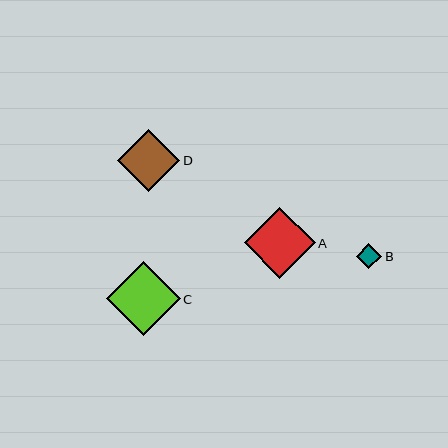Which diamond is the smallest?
Diamond B is the smallest with a size of approximately 25 pixels.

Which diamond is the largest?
Diamond C is the largest with a size of approximately 74 pixels.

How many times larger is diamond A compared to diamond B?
Diamond A is approximately 2.8 times the size of diamond B.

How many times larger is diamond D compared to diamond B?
Diamond D is approximately 2.4 times the size of diamond B.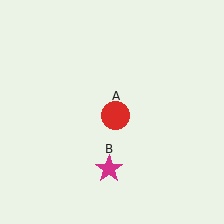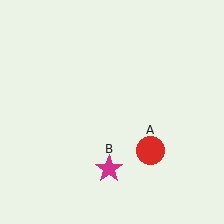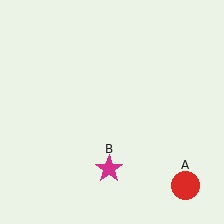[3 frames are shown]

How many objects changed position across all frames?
1 object changed position: red circle (object A).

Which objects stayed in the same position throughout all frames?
Magenta star (object B) remained stationary.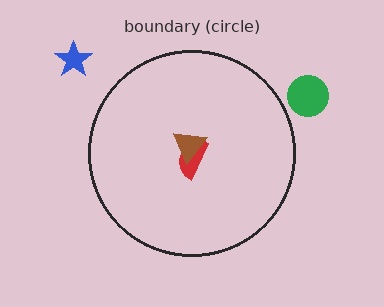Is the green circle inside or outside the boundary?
Outside.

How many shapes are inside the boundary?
2 inside, 2 outside.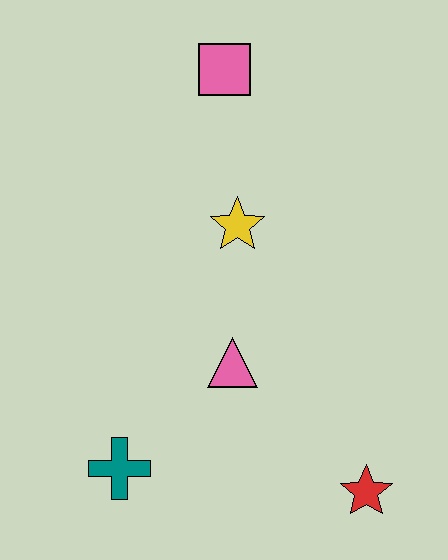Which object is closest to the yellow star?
The pink triangle is closest to the yellow star.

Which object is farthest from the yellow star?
The red star is farthest from the yellow star.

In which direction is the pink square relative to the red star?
The pink square is above the red star.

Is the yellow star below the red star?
No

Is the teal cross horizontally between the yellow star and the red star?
No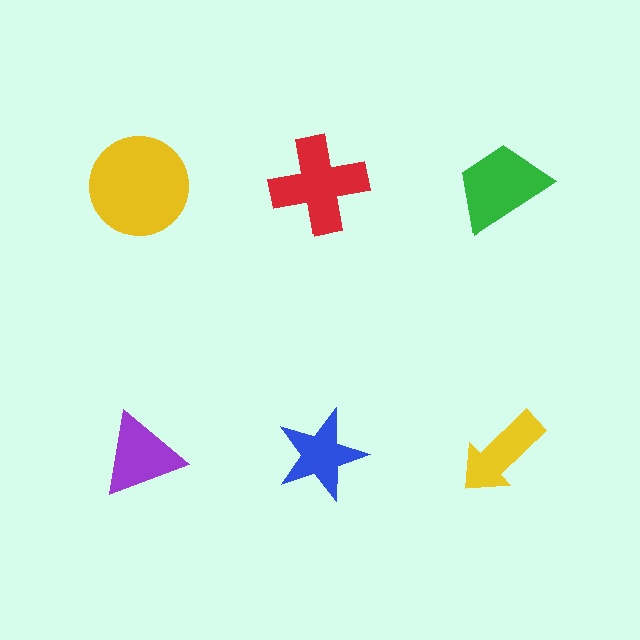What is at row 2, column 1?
A purple triangle.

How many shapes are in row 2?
3 shapes.